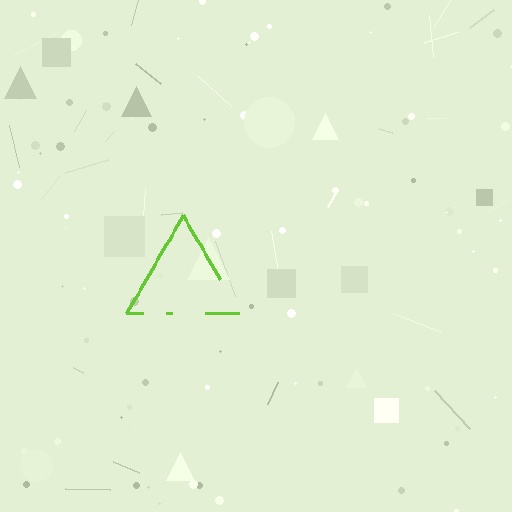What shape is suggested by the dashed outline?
The dashed outline suggests a triangle.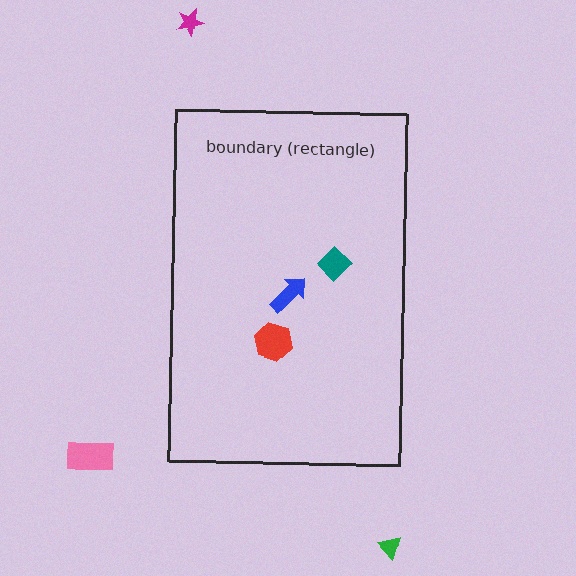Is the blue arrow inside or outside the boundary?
Inside.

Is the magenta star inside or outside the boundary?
Outside.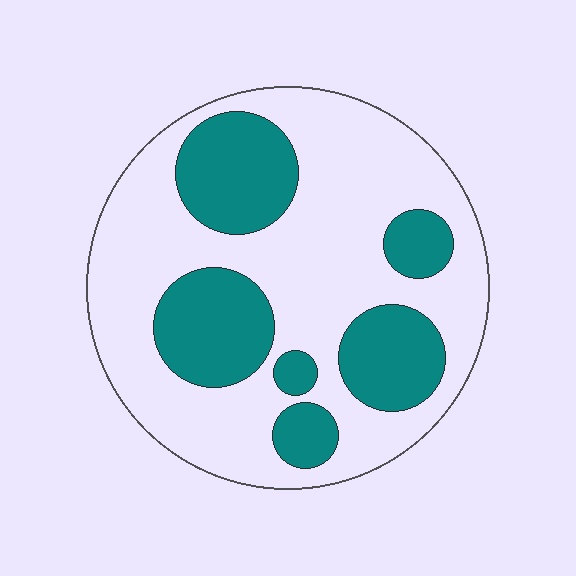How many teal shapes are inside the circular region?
6.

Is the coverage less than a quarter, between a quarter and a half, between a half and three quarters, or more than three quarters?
Between a quarter and a half.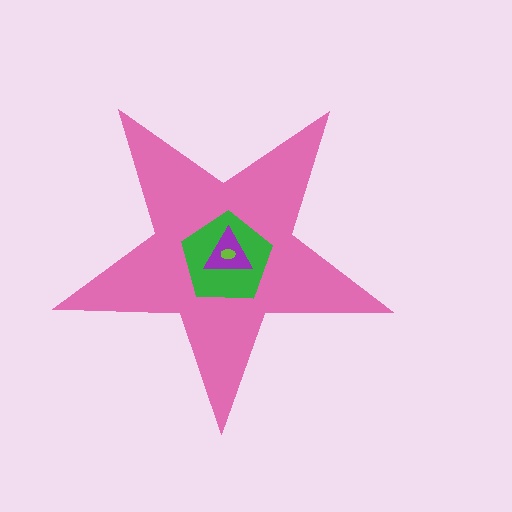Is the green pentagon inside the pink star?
Yes.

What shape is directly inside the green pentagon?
The purple triangle.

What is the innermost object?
The lime ellipse.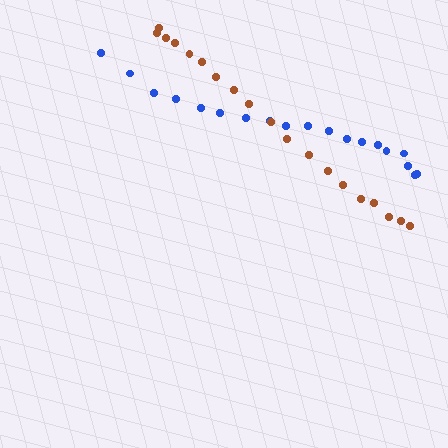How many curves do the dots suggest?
There are 2 distinct paths.